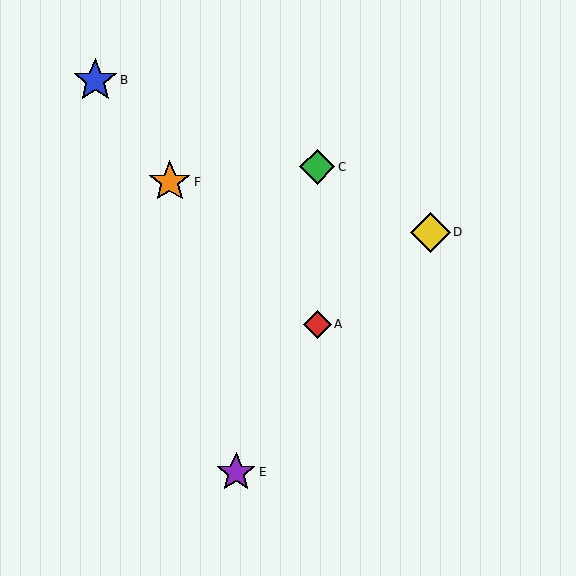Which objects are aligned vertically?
Objects A, C are aligned vertically.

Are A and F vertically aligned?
No, A is at x≈317 and F is at x≈170.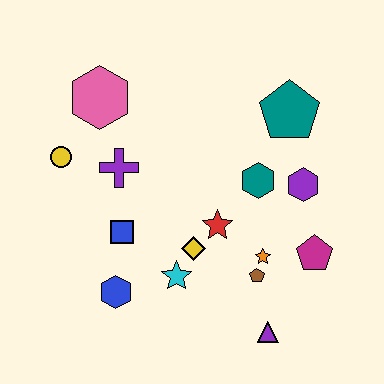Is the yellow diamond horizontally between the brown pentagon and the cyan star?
Yes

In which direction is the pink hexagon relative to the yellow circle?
The pink hexagon is above the yellow circle.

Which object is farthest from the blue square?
The teal pentagon is farthest from the blue square.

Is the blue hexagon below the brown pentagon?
Yes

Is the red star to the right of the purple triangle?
No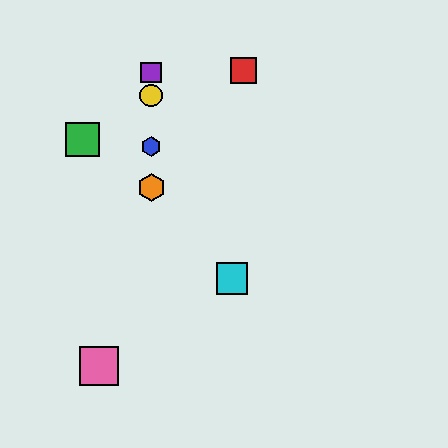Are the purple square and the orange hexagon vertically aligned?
Yes, both are at x≈151.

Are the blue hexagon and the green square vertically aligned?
No, the blue hexagon is at x≈151 and the green square is at x≈83.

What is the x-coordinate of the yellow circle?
The yellow circle is at x≈151.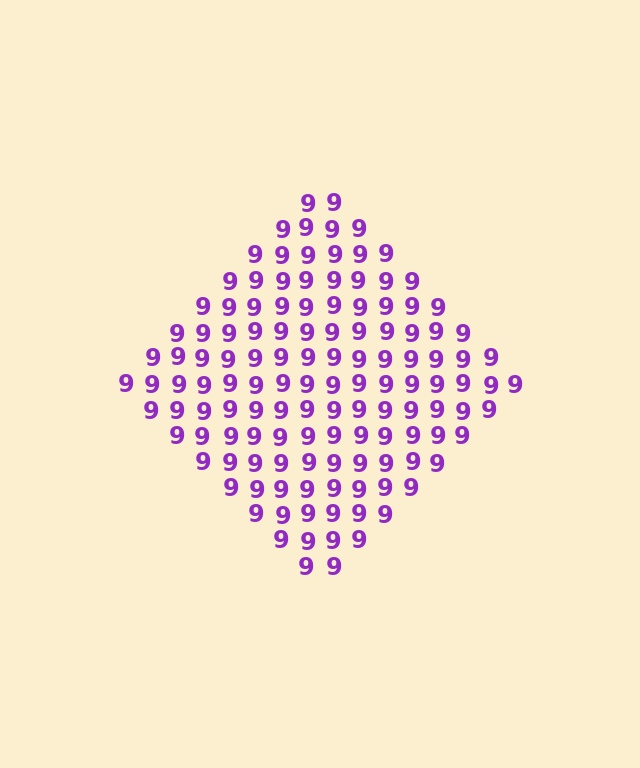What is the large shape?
The large shape is a diamond.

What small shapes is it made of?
It is made of small digit 9's.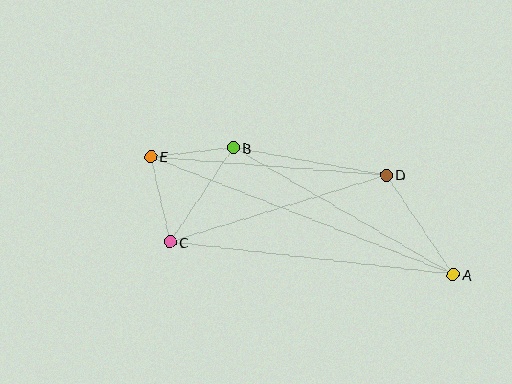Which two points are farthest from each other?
Points A and E are farthest from each other.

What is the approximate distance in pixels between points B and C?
The distance between B and C is approximately 113 pixels.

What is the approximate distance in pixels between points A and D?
The distance between A and D is approximately 120 pixels.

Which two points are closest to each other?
Points B and E are closest to each other.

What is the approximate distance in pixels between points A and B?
The distance between A and B is approximately 254 pixels.